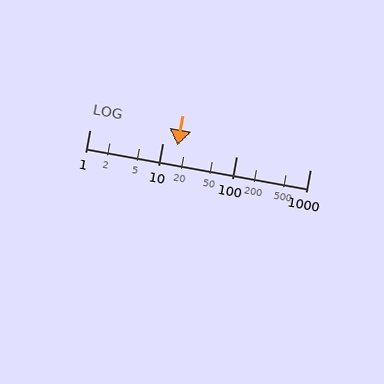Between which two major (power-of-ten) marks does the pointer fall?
The pointer is between 10 and 100.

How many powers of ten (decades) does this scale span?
The scale spans 3 decades, from 1 to 1000.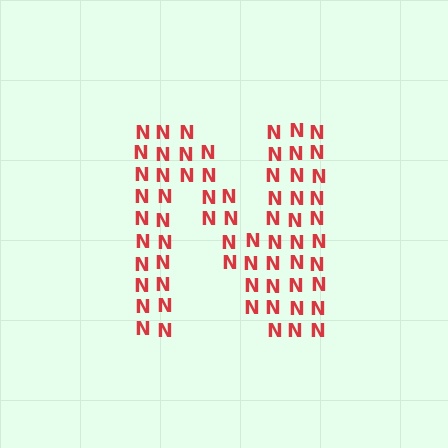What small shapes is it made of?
It is made of small letter N's.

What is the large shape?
The large shape is the letter N.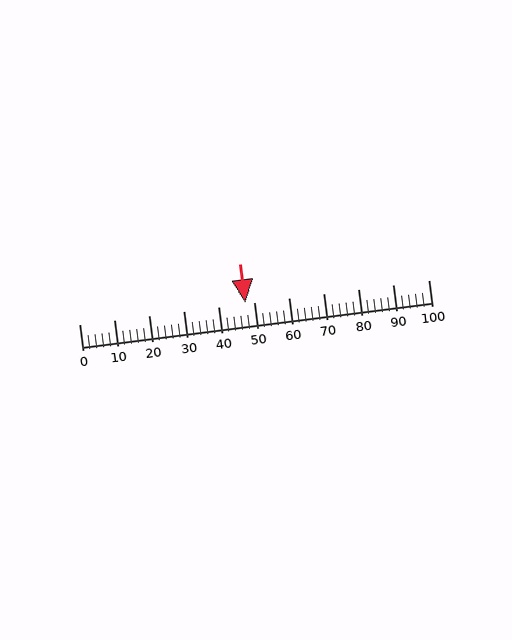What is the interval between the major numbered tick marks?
The major tick marks are spaced 10 units apart.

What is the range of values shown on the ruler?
The ruler shows values from 0 to 100.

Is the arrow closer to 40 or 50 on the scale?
The arrow is closer to 50.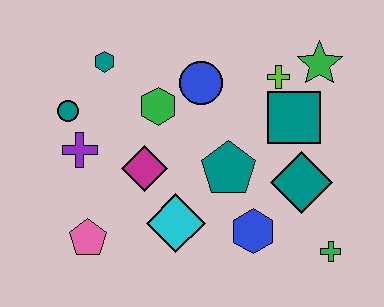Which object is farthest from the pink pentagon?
The green star is farthest from the pink pentagon.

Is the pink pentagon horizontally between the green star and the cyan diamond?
No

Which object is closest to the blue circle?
The green hexagon is closest to the blue circle.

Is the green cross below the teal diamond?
Yes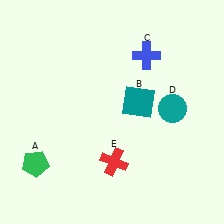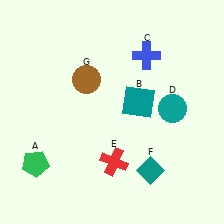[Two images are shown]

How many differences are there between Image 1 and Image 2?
There are 2 differences between the two images.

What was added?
A teal diamond (F), a brown circle (G) were added in Image 2.